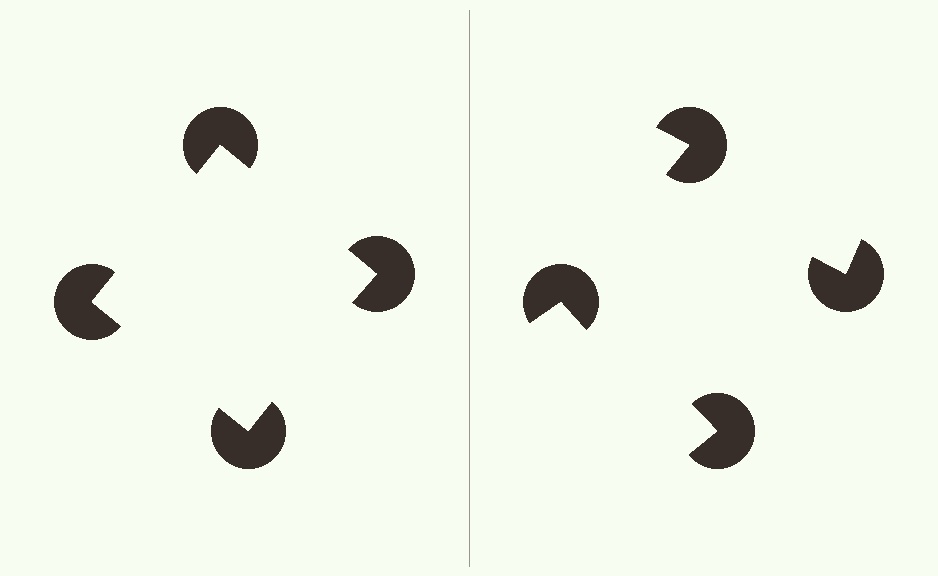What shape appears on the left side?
An illusory square.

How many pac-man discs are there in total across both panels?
8 — 4 on each side.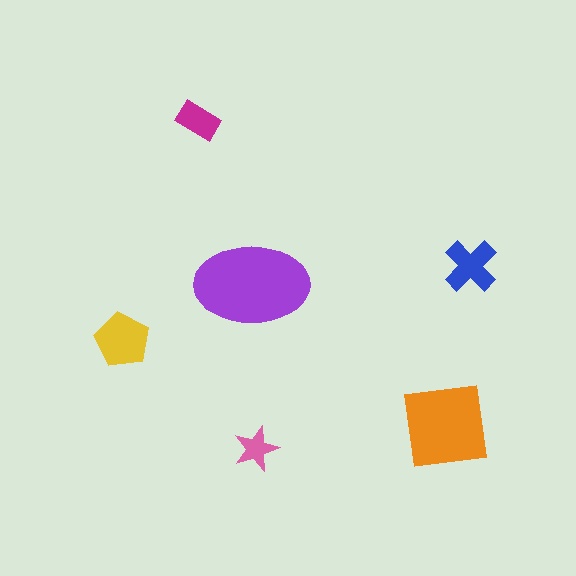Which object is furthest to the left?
The yellow pentagon is leftmost.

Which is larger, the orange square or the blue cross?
The orange square.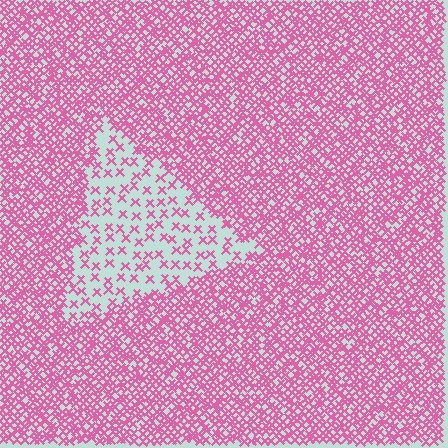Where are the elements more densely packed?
The elements are more densely packed outside the triangle boundary.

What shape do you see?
I see a triangle.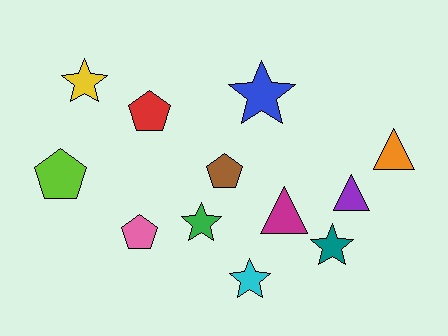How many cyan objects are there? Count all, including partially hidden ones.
There is 1 cyan object.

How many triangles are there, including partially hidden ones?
There are 3 triangles.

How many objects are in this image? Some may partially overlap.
There are 12 objects.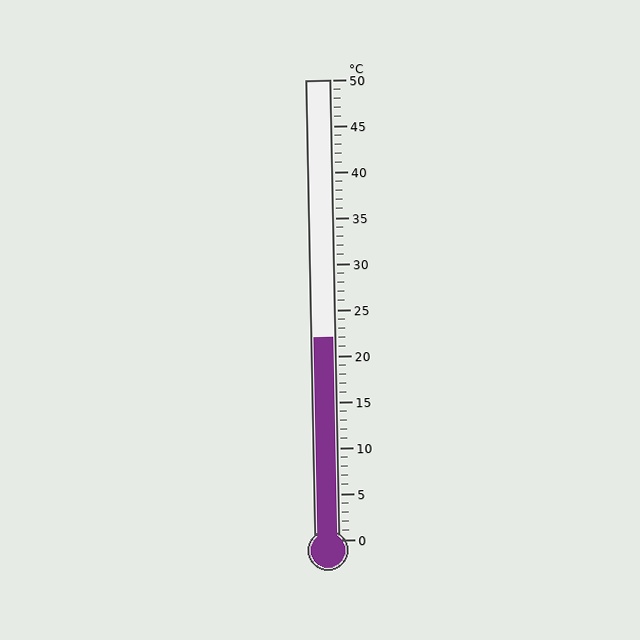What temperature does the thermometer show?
The thermometer shows approximately 22°C.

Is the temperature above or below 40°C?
The temperature is below 40°C.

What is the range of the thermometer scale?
The thermometer scale ranges from 0°C to 50°C.